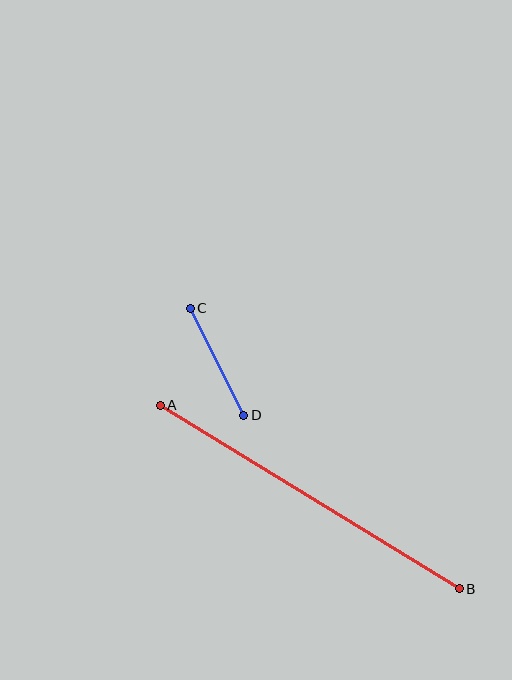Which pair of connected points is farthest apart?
Points A and B are farthest apart.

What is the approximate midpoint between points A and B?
The midpoint is at approximately (310, 497) pixels.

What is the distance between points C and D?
The distance is approximately 120 pixels.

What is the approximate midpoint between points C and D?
The midpoint is at approximately (217, 362) pixels.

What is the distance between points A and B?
The distance is approximately 351 pixels.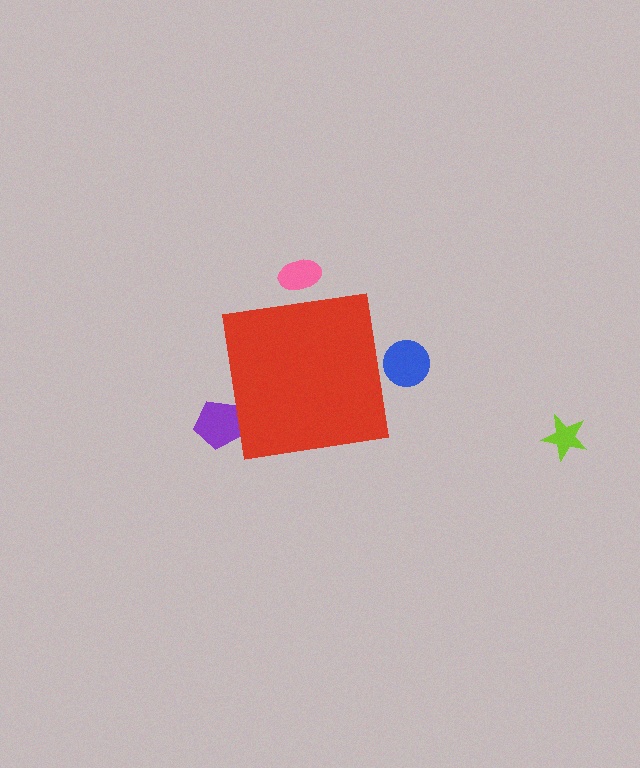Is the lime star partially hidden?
No, the lime star is fully visible.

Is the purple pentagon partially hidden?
Yes, the purple pentagon is partially hidden behind the red square.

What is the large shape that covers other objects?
A red square.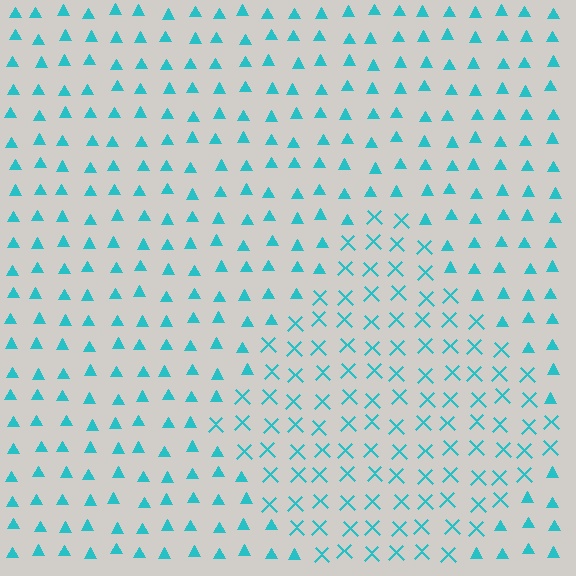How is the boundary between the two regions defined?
The boundary is defined by a change in element shape: X marks inside vs. triangles outside. All elements share the same color and spacing.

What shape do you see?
I see a diamond.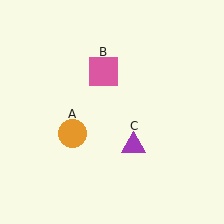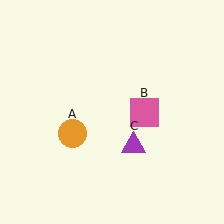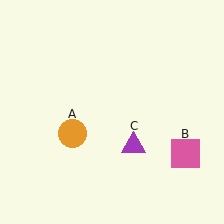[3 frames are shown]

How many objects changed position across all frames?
1 object changed position: pink square (object B).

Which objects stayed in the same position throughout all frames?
Orange circle (object A) and purple triangle (object C) remained stationary.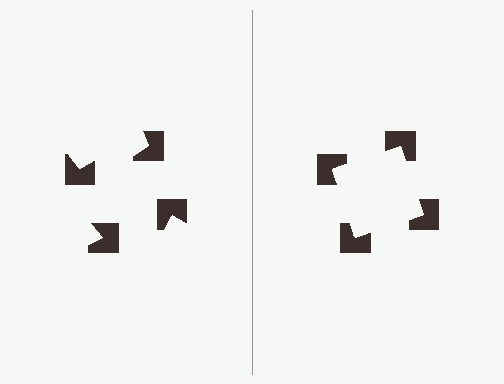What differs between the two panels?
The notched squares are positioned identically on both sides; only the wedge orientations differ. On the right they align to a square; on the left they are misaligned.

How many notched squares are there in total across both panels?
8 — 4 on each side.